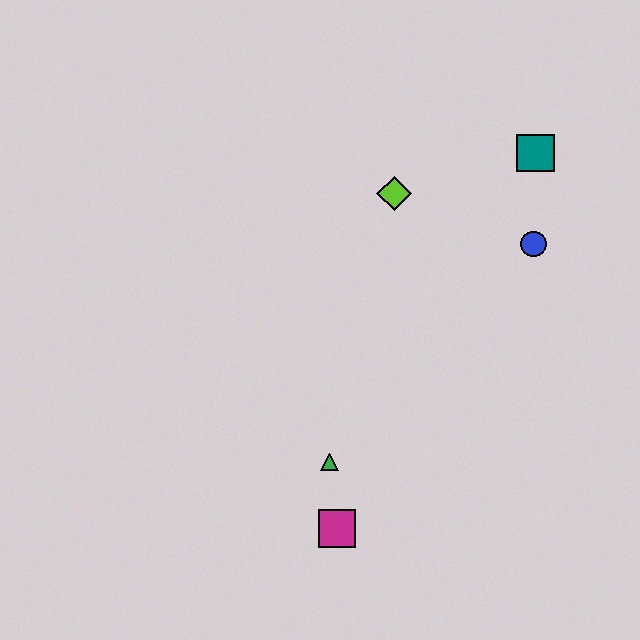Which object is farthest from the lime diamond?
The magenta square is farthest from the lime diamond.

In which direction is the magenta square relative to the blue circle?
The magenta square is below the blue circle.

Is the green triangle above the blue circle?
No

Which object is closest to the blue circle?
The teal square is closest to the blue circle.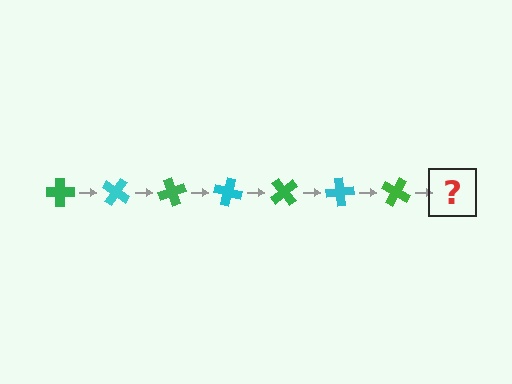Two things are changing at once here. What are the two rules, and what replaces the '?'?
The two rules are that it rotates 35 degrees each step and the color cycles through green and cyan. The '?' should be a cyan cross, rotated 245 degrees from the start.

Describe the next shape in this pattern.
It should be a cyan cross, rotated 245 degrees from the start.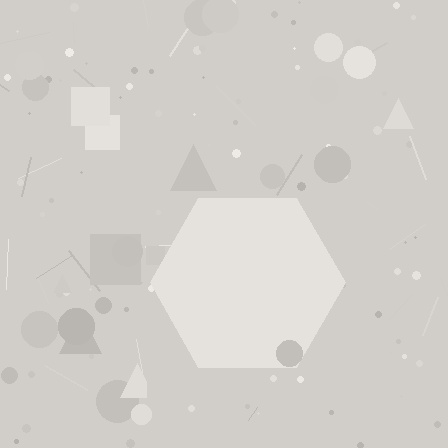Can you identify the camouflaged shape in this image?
The camouflaged shape is a hexagon.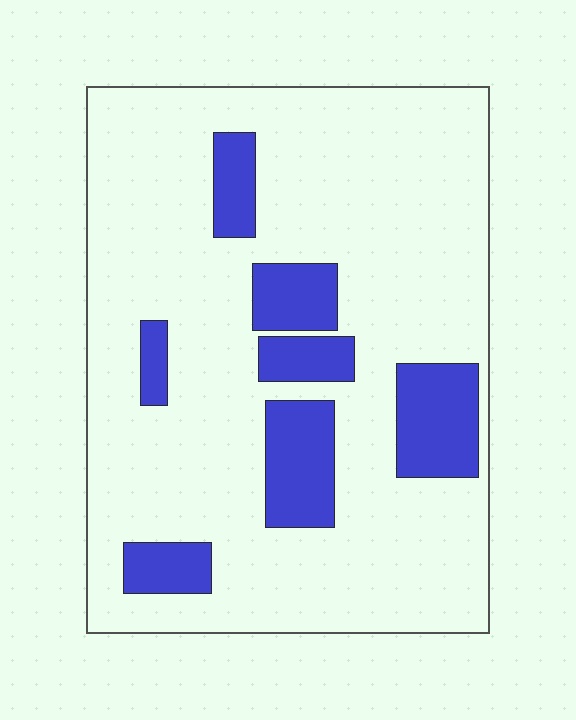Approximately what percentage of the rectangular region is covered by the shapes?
Approximately 20%.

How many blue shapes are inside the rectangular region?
7.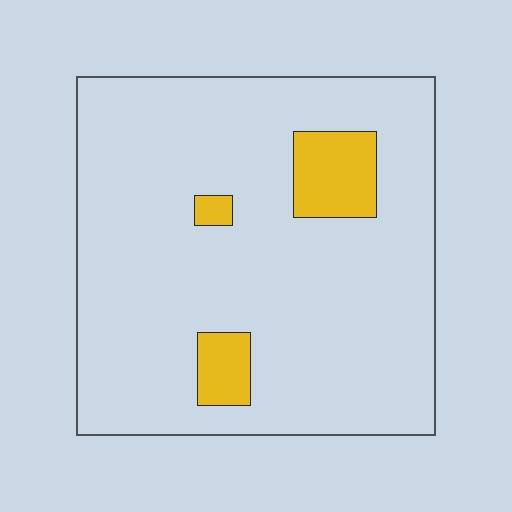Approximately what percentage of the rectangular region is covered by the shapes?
Approximately 10%.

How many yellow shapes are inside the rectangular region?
3.